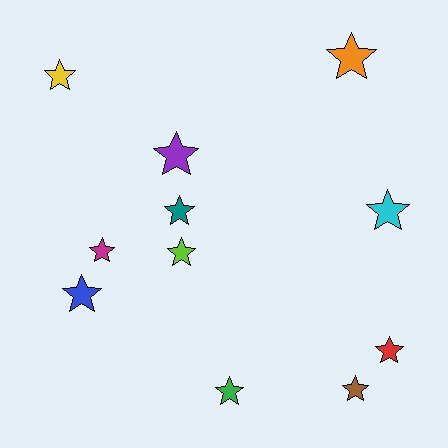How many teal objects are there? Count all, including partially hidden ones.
There is 1 teal object.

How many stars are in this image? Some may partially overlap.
There are 11 stars.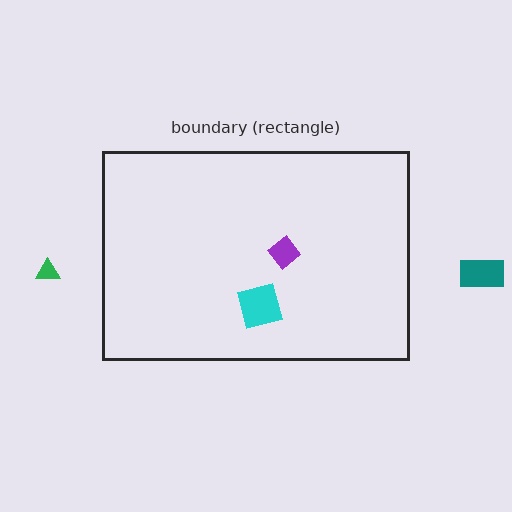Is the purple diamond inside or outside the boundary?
Inside.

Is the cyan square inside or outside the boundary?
Inside.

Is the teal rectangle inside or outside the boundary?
Outside.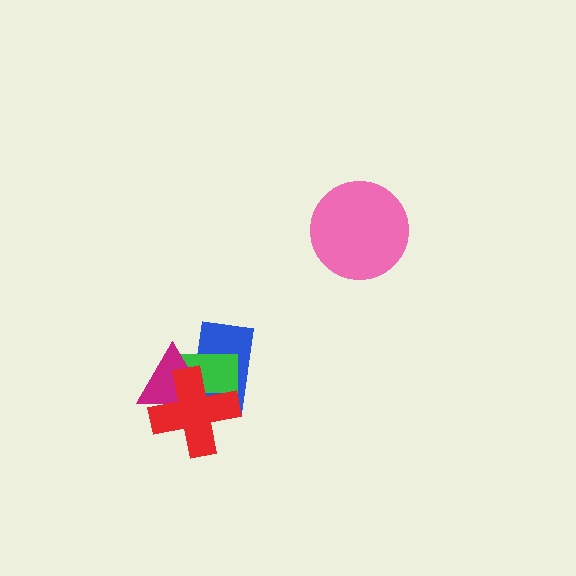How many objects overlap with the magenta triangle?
3 objects overlap with the magenta triangle.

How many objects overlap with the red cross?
3 objects overlap with the red cross.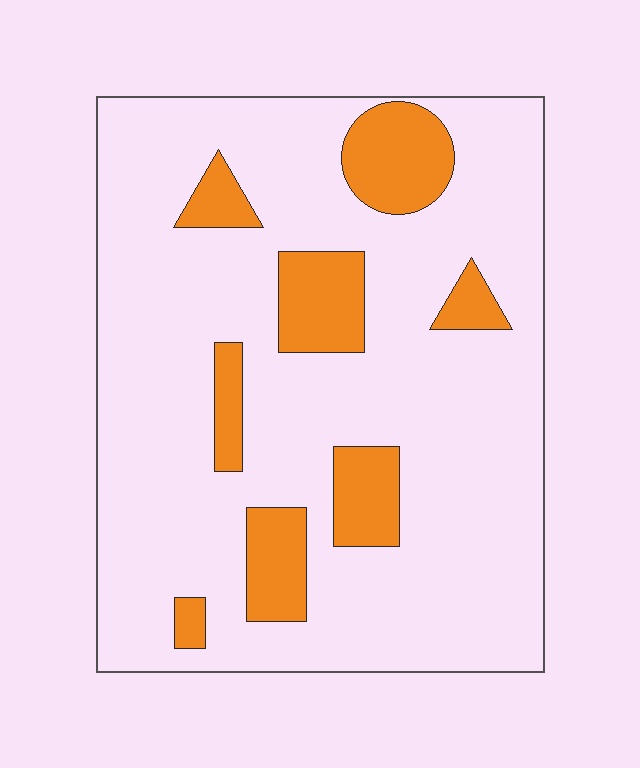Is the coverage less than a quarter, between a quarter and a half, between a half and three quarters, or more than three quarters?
Less than a quarter.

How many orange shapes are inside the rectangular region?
8.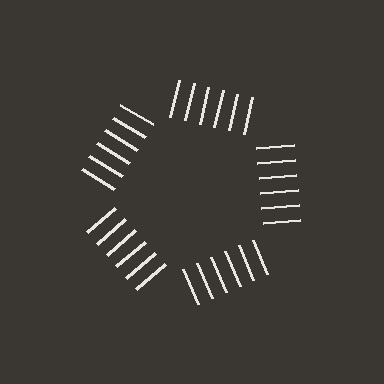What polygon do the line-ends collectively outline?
An illusory pentagon — the line segments terminate on its edges but no continuous stroke is drawn.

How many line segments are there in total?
30 — 6 along each of the 5 edges.